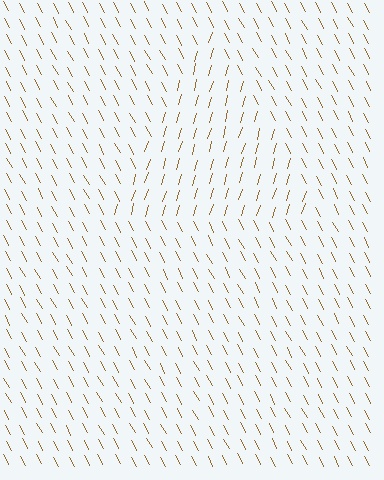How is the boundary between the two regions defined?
The boundary is defined purely by a change in line orientation (approximately 45 degrees difference). All lines are the same color and thickness.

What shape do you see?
I see a triangle.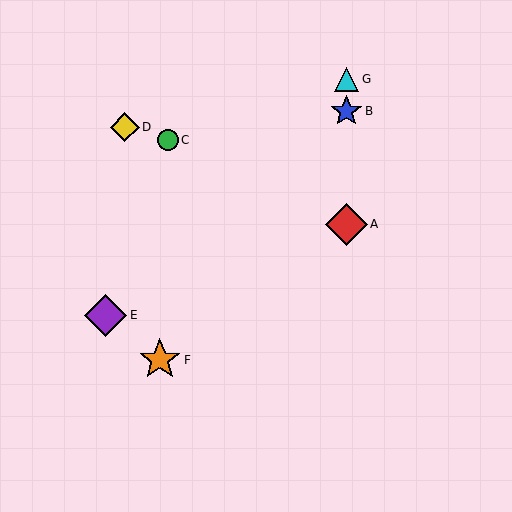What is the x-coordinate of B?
Object B is at x≈346.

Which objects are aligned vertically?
Objects A, B, G are aligned vertically.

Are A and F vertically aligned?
No, A is at x≈346 and F is at x≈160.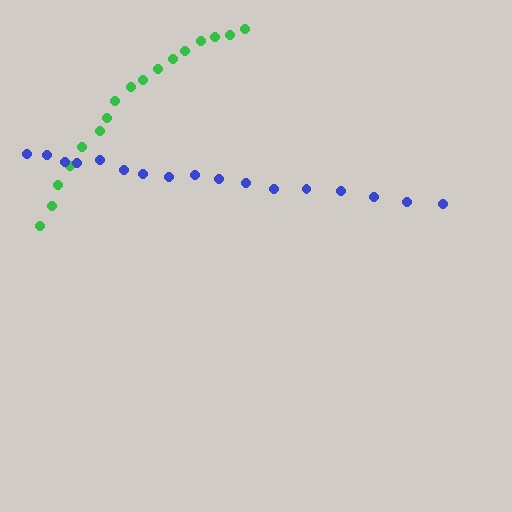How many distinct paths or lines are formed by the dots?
There are 2 distinct paths.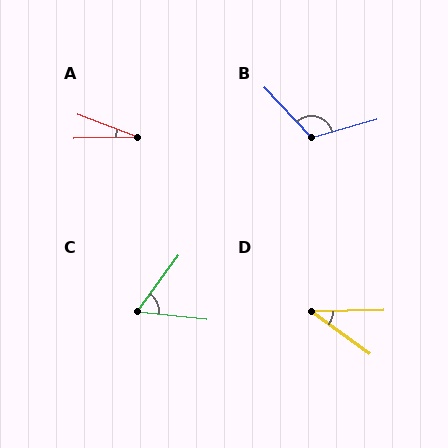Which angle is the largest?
B, at approximately 117 degrees.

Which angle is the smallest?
A, at approximately 22 degrees.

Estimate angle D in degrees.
Approximately 37 degrees.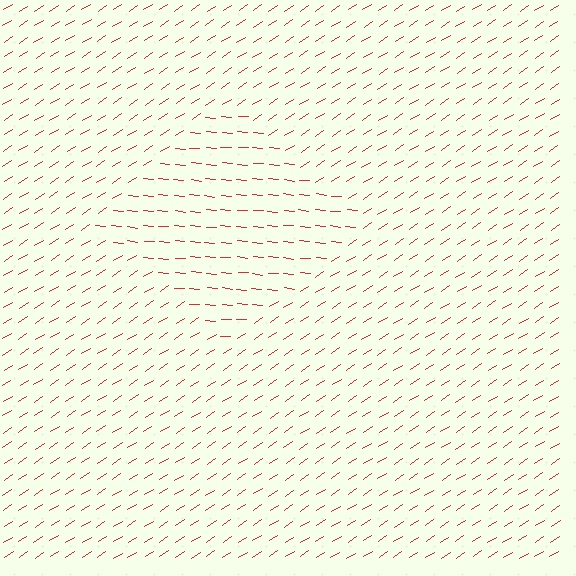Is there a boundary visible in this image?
Yes, there is a texture boundary formed by a change in line orientation.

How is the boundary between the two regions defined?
The boundary is defined purely by a change in line orientation (approximately 38 degrees difference). All lines are the same color and thickness.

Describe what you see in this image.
The image is filled with small red line segments. A diamond region in the image has lines oriented differently from the surrounding lines, creating a visible texture boundary.